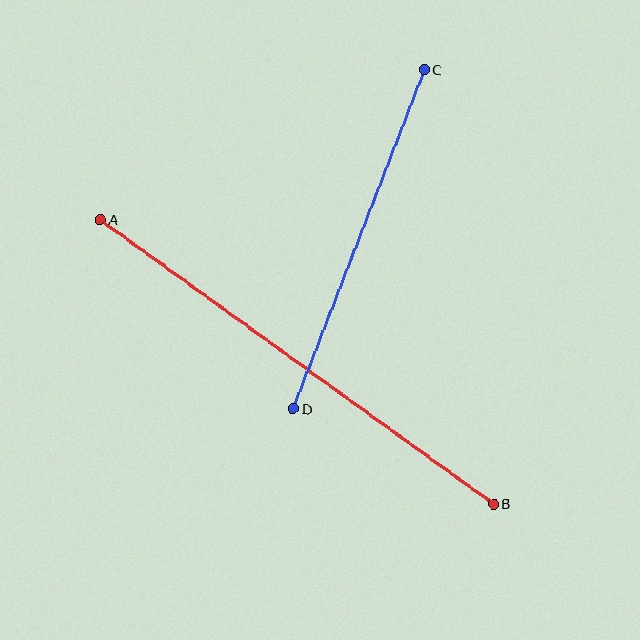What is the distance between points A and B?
The distance is approximately 485 pixels.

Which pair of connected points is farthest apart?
Points A and B are farthest apart.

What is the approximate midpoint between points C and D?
The midpoint is at approximately (359, 239) pixels.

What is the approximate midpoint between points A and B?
The midpoint is at approximately (297, 362) pixels.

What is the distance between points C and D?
The distance is approximately 363 pixels.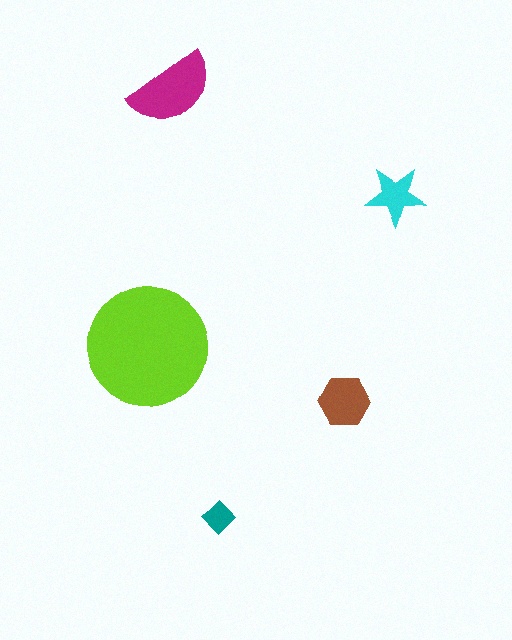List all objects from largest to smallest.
The lime circle, the magenta semicircle, the brown hexagon, the cyan star, the teal diamond.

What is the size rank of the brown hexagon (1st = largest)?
3rd.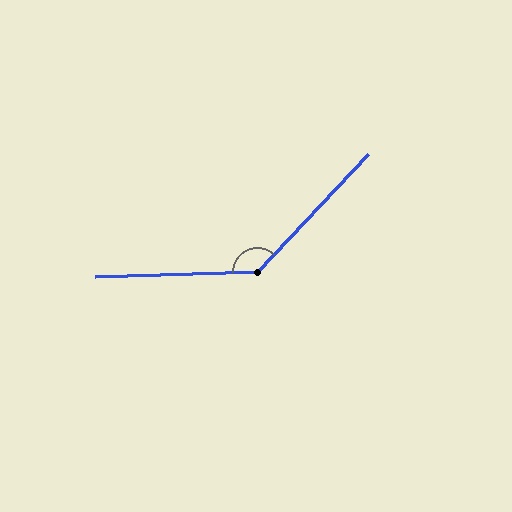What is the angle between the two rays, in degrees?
Approximately 135 degrees.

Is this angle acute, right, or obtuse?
It is obtuse.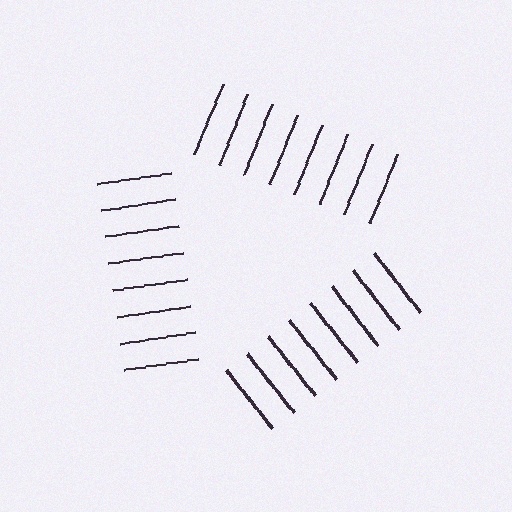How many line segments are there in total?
24 — 8 along each of the 3 edges.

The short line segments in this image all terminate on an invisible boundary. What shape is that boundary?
An illusory triangle — the line segments terminate on its edges but no continuous stroke is drawn.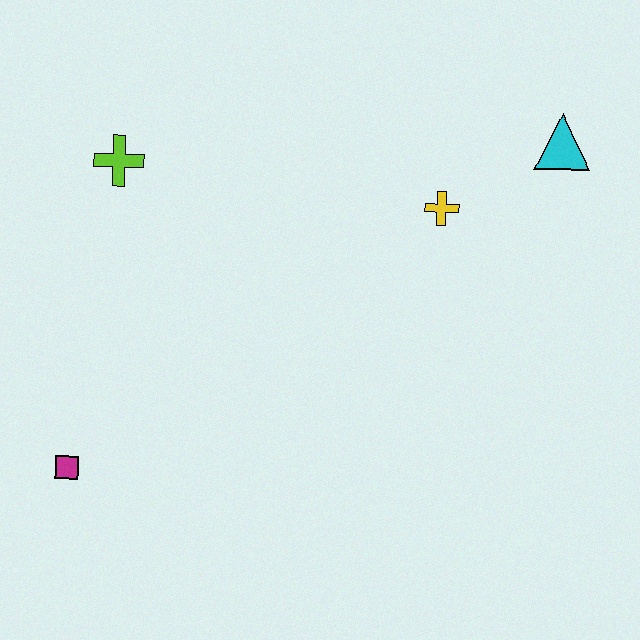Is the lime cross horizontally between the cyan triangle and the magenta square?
Yes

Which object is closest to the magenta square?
The lime cross is closest to the magenta square.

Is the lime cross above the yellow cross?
Yes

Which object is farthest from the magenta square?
The cyan triangle is farthest from the magenta square.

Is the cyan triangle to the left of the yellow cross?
No